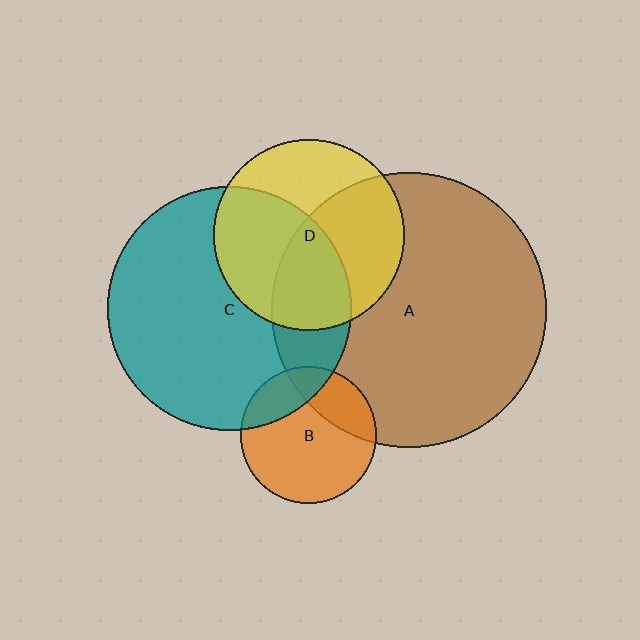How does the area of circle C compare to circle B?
Approximately 3.2 times.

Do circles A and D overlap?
Yes.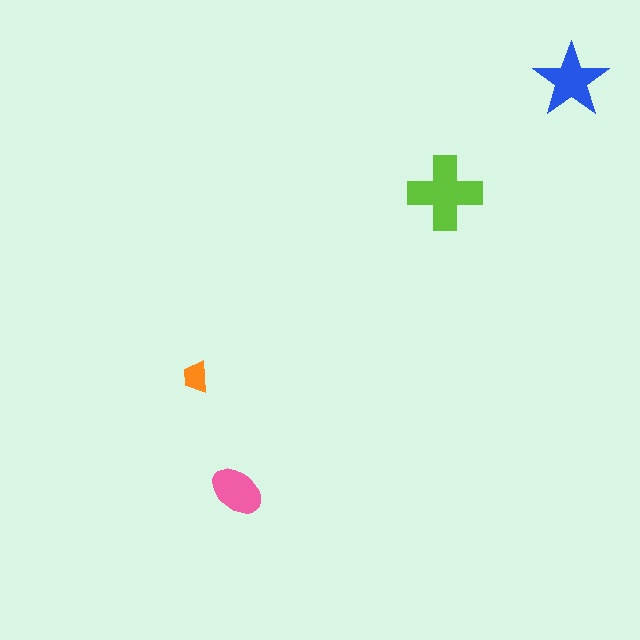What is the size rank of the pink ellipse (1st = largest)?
3rd.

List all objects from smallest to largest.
The orange trapezoid, the pink ellipse, the blue star, the lime cross.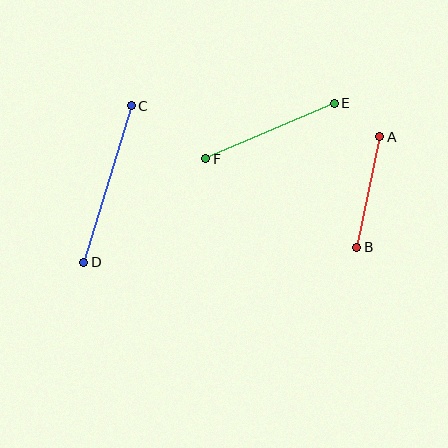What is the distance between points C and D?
The distance is approximately 164 pixels.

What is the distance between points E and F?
The distance is approximately 140 pixels.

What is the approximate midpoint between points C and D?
The midpoint is at approximately (107, 184) pixels.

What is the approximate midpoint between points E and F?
The midpoint is at approximately (270, 131) pixels.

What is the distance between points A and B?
The distance is approximately 113 pixels.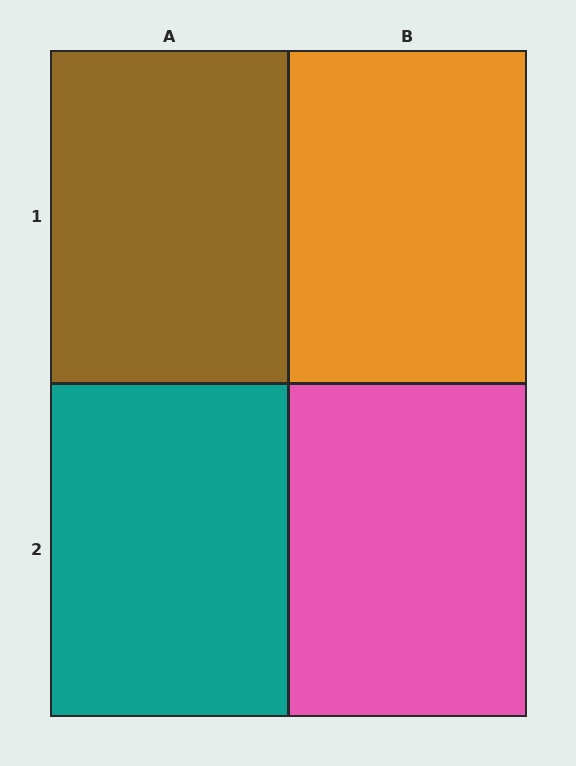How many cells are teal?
1 cell is teal.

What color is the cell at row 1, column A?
Brown.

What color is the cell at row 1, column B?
Orange.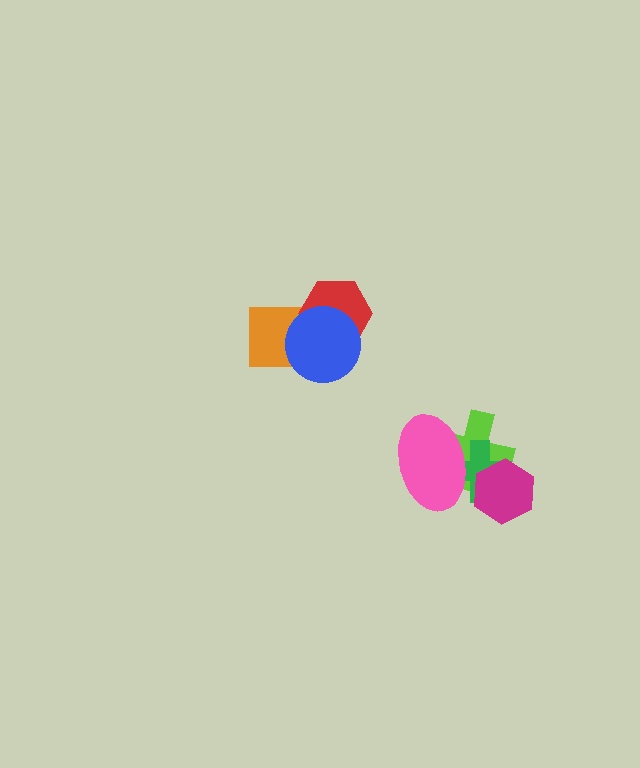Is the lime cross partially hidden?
Yes, it is partially covered by another shape.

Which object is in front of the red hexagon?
The blue circle is in front of the red hexagon.